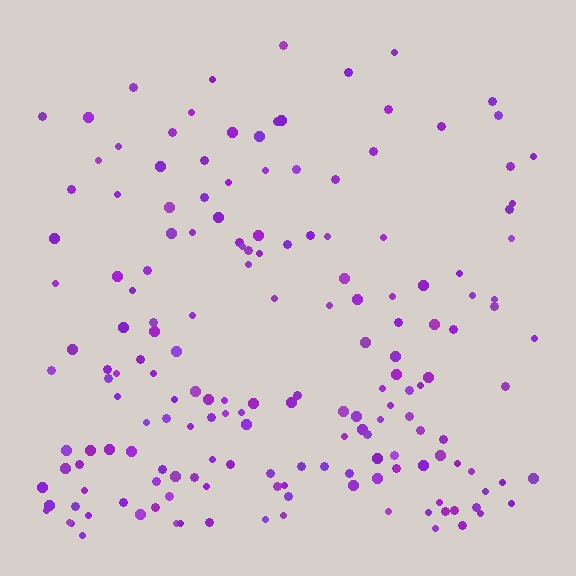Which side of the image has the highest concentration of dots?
The bottom.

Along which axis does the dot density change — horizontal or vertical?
Vertical.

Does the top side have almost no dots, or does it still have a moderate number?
Still a moderate number, just noticeably fewer than the bottom.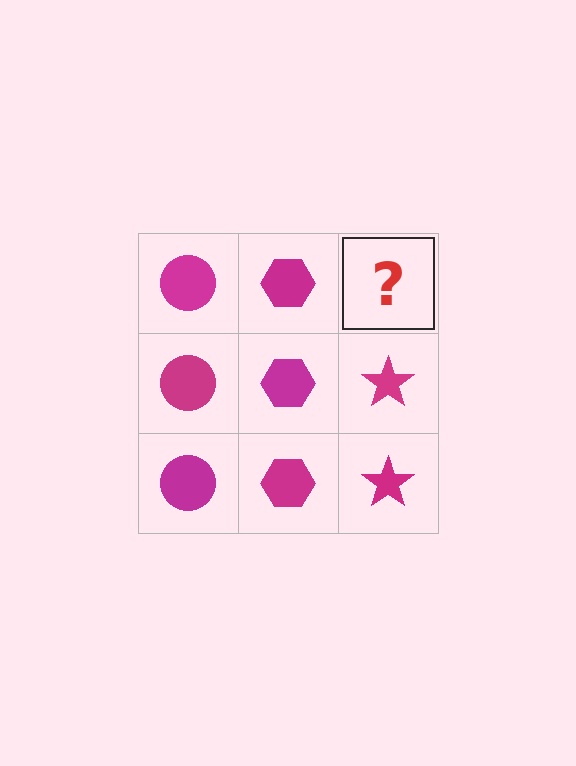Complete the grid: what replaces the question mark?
The question mark should be replaced with a magenta star.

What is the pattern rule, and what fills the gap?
The rule is that each column has a consistent shape. The gap should be filled with a magenta star.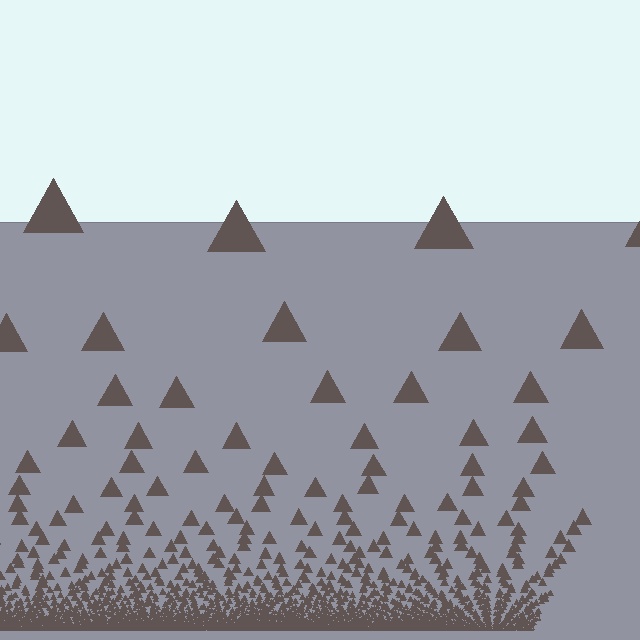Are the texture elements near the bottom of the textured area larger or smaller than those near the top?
Smaller. The gradient is inverted — elements near the bottom are smaller and denser.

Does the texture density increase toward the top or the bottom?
Density increases toward the bottom.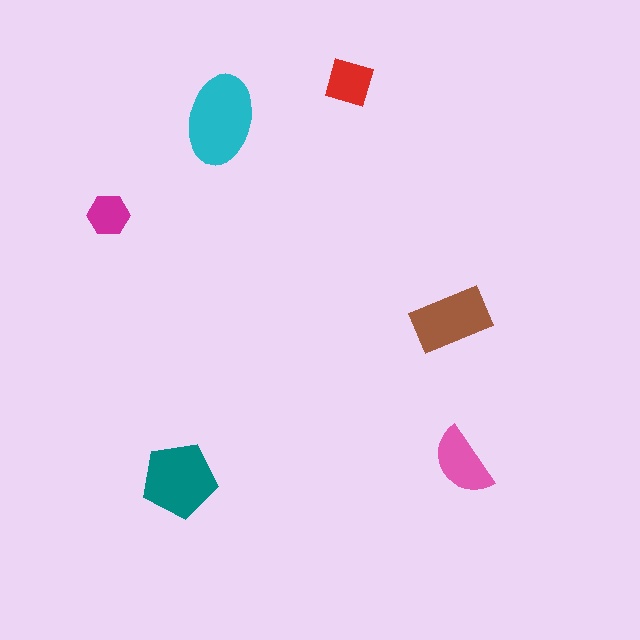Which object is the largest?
The cyan ellipse.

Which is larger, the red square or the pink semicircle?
The pink semicircle.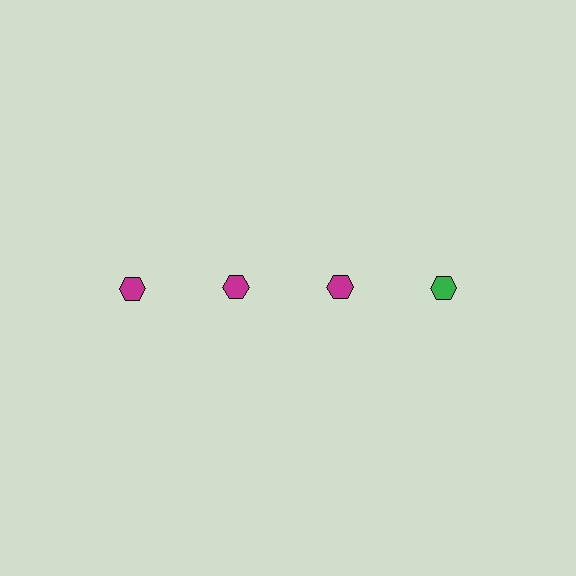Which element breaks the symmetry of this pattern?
The green hexagon in the top row, second from right column breaks the symmetry. All other shapes are magenta hexagons.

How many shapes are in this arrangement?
There are 4 shapes arranged in a grid pattern.